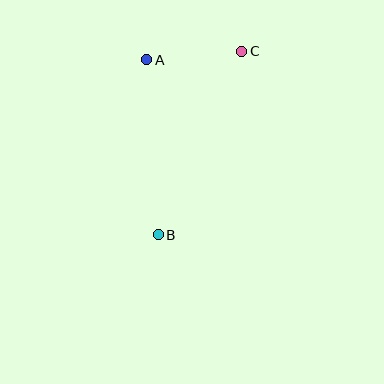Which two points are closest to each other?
Points A and C are closest to each other.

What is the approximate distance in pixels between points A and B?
The distance between A and B is approximately 175 pixels.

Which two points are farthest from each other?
Points B and C are farthest from each other.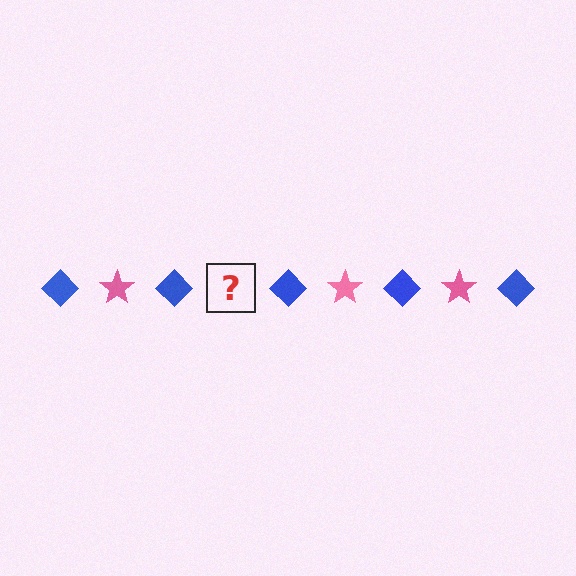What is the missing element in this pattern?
The missing element is a pink star.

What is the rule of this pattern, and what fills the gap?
The rule is that the pattern alternates between blue diamond and pink star. The gap should be filled with a pink star.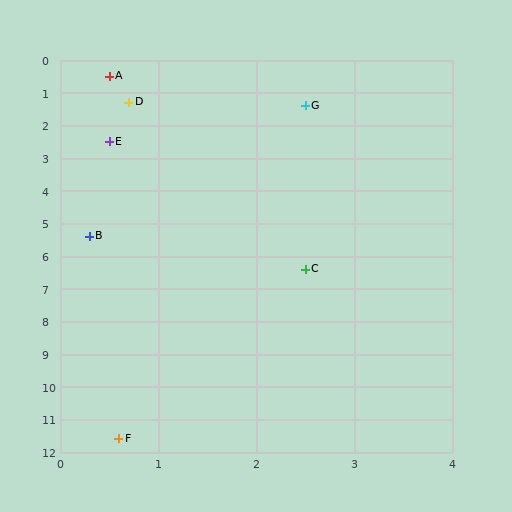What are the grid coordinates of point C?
Point C is at approximately (2.5, 6.4).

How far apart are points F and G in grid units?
Points F and G are about 10.4 grid units apart.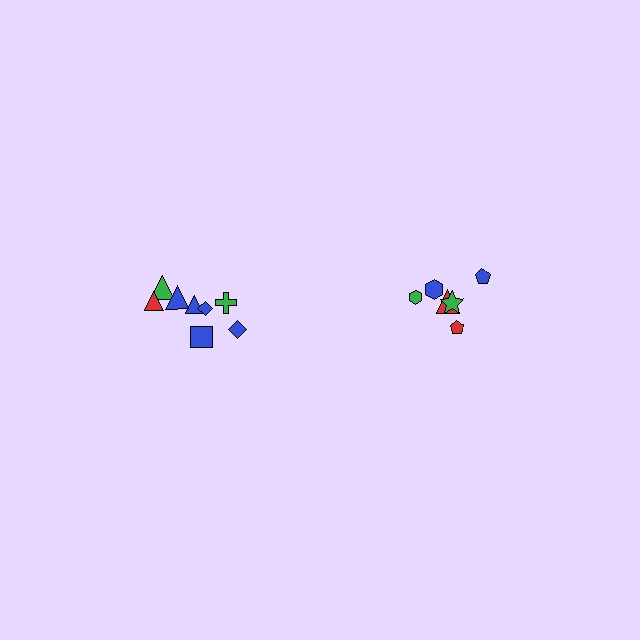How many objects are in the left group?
There are 8 objects.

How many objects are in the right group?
There are 6 objects.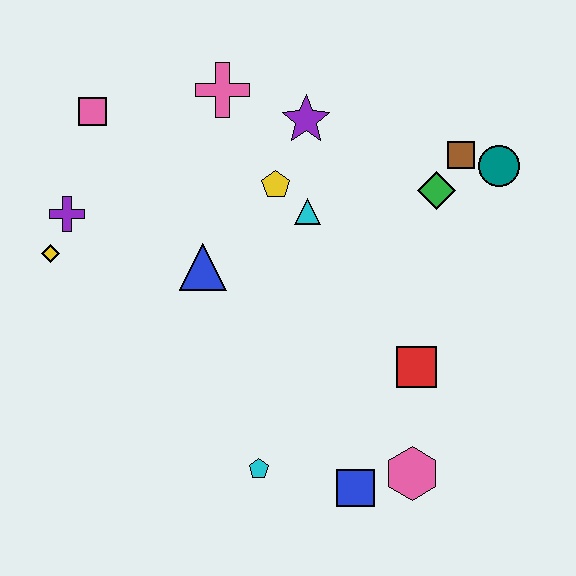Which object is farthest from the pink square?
The pink hexagon is farthest from the pink square.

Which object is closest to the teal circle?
The brown square is closest to the teal circle.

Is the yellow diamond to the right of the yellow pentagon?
No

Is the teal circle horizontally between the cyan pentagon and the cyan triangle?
No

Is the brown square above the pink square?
No